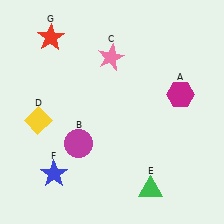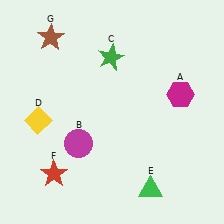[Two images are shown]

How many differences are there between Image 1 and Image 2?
There are 3 differences between the two images.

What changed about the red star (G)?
In Image 1, G is red. In Image 2, it changed to brown.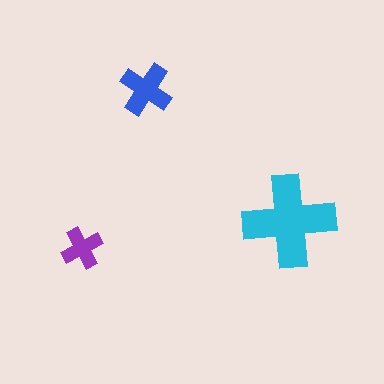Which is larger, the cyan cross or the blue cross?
The cyan one.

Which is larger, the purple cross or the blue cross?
The blue one.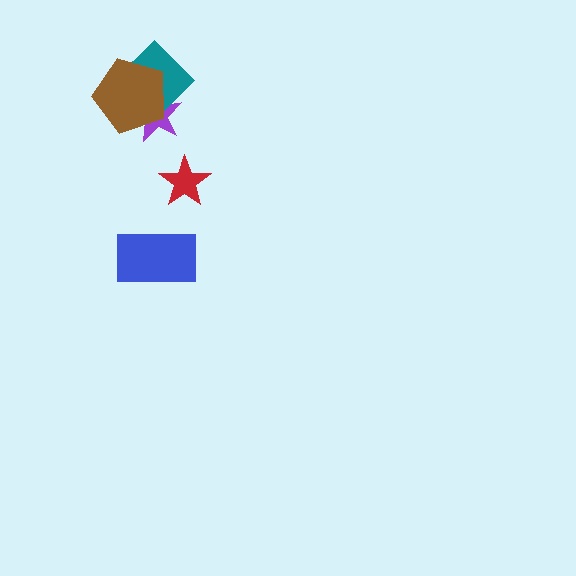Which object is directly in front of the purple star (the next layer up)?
The teal diamond is directly in front of the purple star.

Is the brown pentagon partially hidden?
No, no other shape covers it.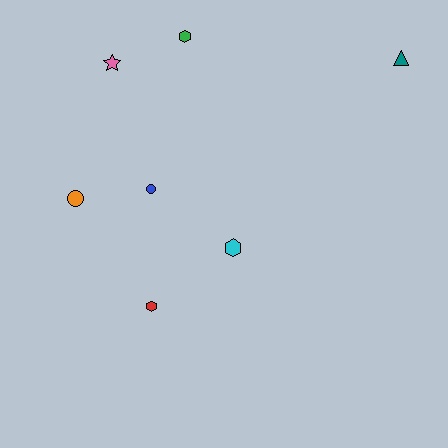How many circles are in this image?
There are 2 circles.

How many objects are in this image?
There are 7 objects.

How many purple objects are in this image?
There are no purple objects.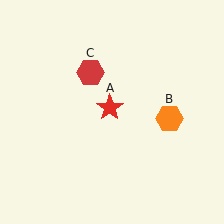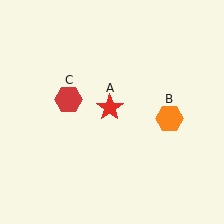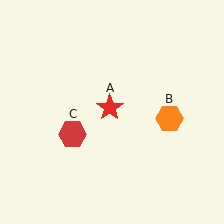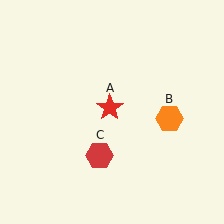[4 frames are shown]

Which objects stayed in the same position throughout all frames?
Red star (object A) and orange hexagon (object B) remained stationary.